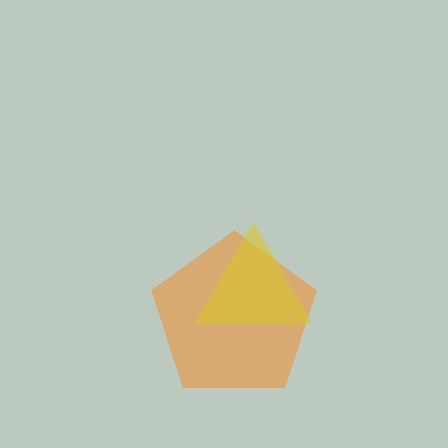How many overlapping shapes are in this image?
There are 2 overlapping shapes in the image.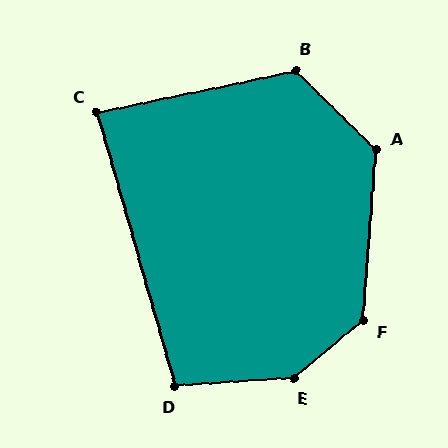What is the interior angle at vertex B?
Approximately 123 degrees (obtuse).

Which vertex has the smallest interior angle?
C, at approximately 86 degrees.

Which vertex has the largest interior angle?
E, at approximately 144 degrees.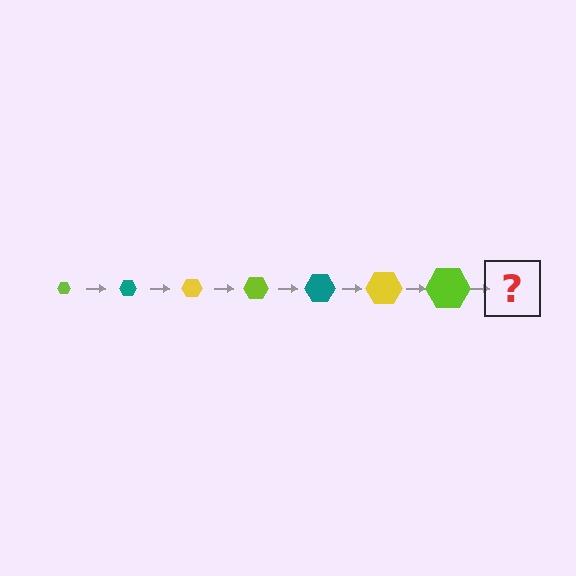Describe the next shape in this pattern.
It should be a teal hexagon, larger than the previous one.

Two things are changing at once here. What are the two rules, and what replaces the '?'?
The two rules are that the hexagon grows larger each step and the color cycles through lime, teal, and yellow. The '?' should be a teal hexagon, larger than the previous one.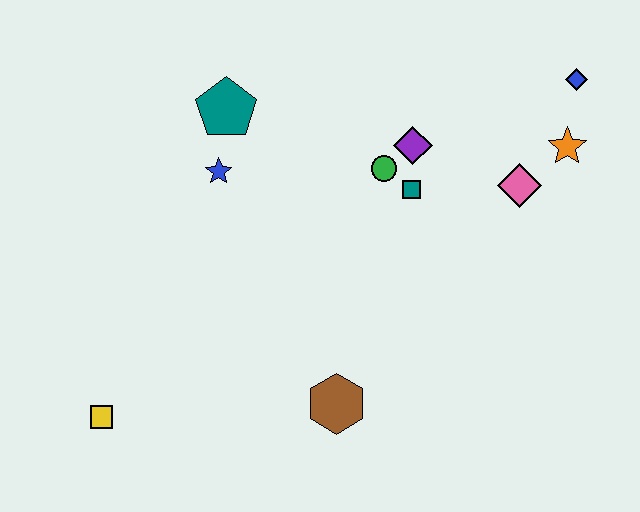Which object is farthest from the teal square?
The yellow square is farthest from the teal square.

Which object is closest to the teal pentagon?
The blue star is closest to the teal pentagon.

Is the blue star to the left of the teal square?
Yes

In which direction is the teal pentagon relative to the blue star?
The teal pentagon is above the blue star.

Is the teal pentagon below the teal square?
No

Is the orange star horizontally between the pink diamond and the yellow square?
No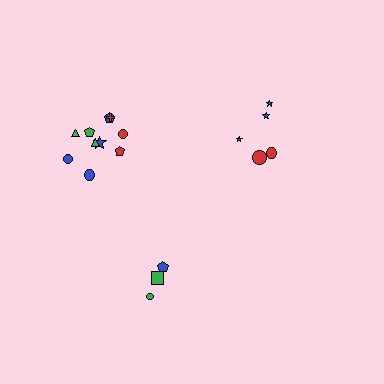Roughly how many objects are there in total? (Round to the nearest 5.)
Roughly 20 objects in total.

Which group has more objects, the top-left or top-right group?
The top-left group.